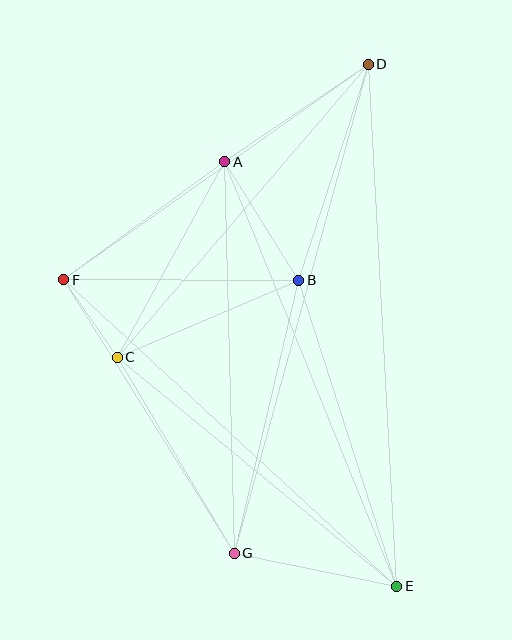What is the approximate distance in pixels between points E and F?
The distance between E and F is approximately 452 pixels.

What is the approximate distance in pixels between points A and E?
The distance between A and E is approximately 458 pixels.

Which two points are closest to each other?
Points C and F are closest to each other.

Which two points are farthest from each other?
Points D and E are farthest from each other.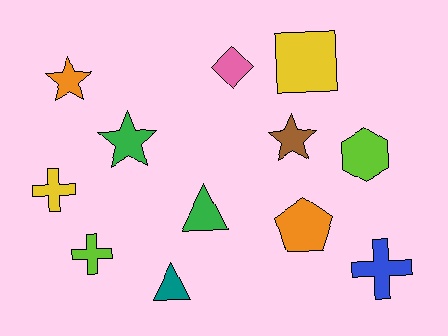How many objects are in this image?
There are 12 objects.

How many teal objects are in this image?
There is 1 teal object.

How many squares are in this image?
There is 1 square.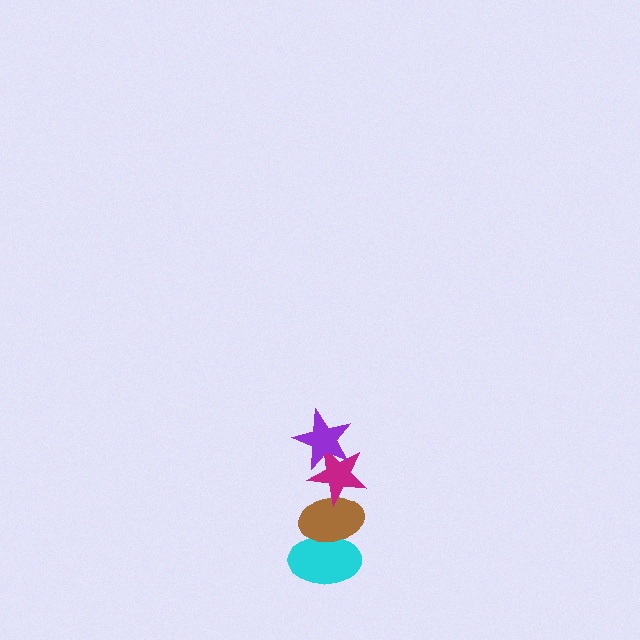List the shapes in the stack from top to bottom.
From top to bottom: the purple star, the magenta star, the brown ellipse, the cyan ellipse.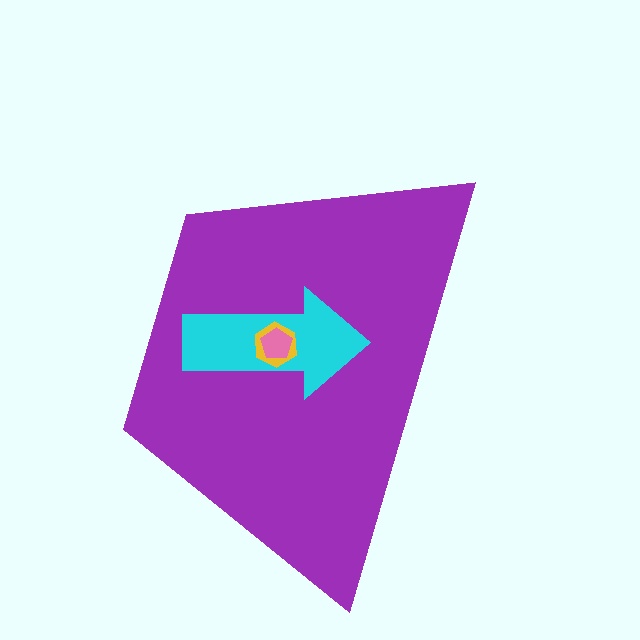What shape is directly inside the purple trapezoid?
The cyan arrow.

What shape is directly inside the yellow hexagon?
The pink pentagon.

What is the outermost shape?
The purple trapezoid.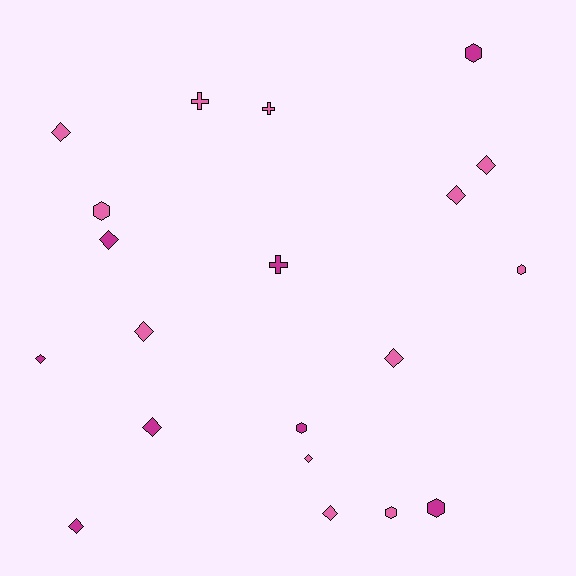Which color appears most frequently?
Pink, with 12 objects.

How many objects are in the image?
There are 20 objects.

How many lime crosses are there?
There are no lime crosses.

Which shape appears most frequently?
Diamond, with 11 objects.